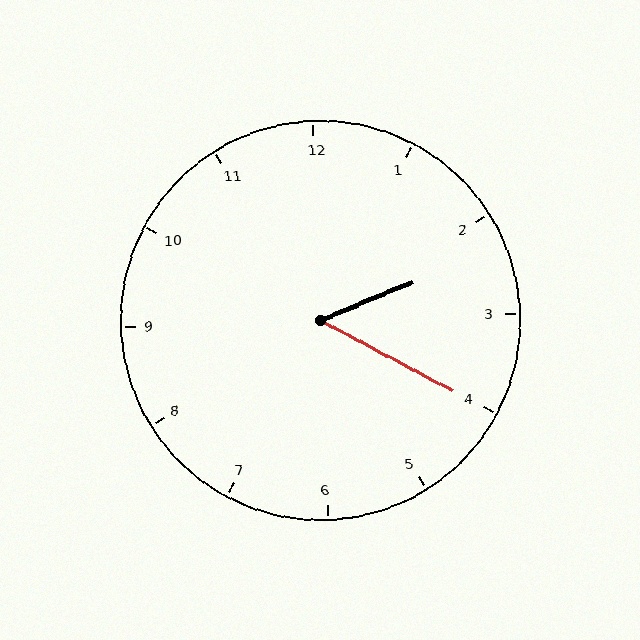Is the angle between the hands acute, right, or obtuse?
It is acute.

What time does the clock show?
2:20.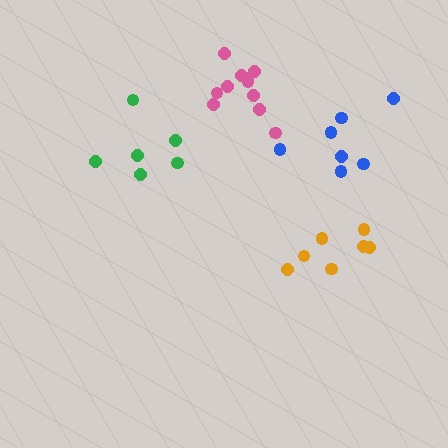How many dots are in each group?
Group 1: 7 dots, Group 2: 11 dots, Group 3: 6 dots, Group 4: 7 dots (31 total).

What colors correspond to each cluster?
The clusters are colored: blue, pink, green, orange.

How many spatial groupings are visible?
There are 4 spatial groupings.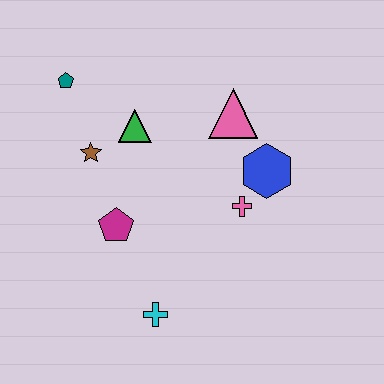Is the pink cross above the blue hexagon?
No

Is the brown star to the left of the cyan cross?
Yes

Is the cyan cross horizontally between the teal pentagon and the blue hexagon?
Yes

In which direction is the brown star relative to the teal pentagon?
The brown star is below the teal pentagon.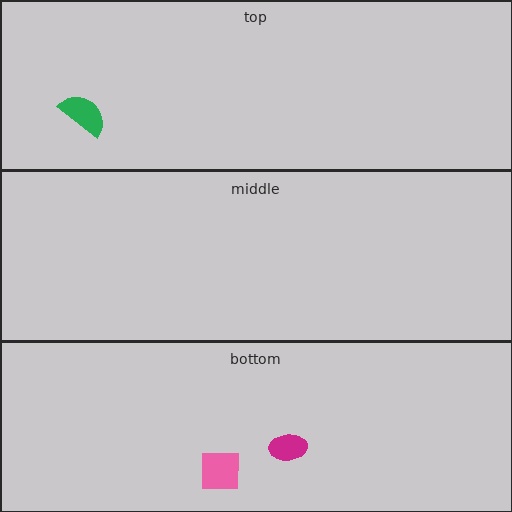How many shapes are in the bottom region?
2.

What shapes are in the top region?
The green semicircle.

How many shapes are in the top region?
1.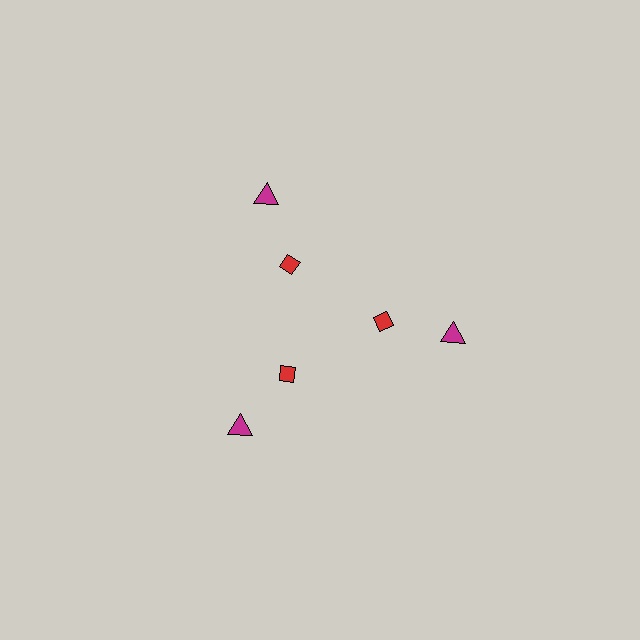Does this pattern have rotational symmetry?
Yes, this pattern has 3-fold rotational symmetry. It looks the same after rotating 120 degrees around the center.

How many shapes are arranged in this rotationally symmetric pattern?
There are 6 shapes, arranged in 3 groups of 2.